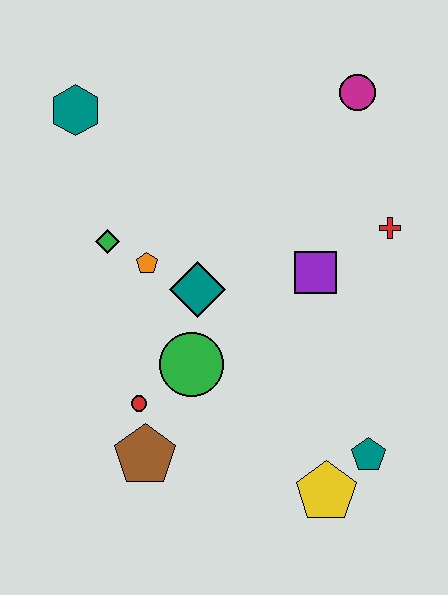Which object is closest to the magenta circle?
The red cross is closest to the magenta circle.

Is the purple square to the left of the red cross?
Yes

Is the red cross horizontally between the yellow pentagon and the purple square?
No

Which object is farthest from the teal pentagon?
The teal hexagon is farthest from the teal pentagon.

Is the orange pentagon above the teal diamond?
Yes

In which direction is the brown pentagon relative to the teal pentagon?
The brown pentagon is to the left of the teal pentagon.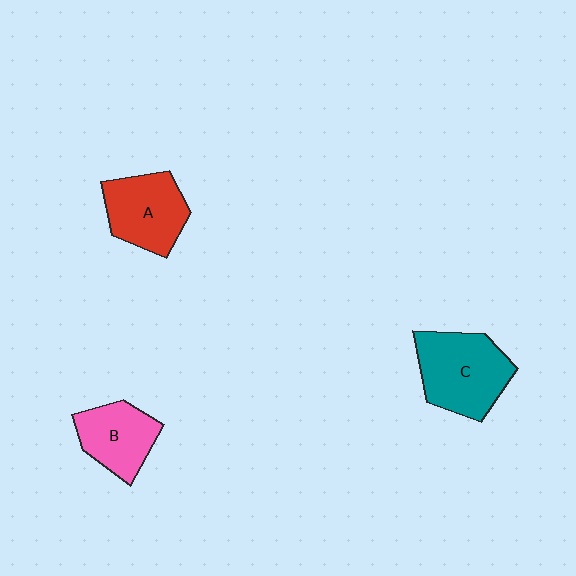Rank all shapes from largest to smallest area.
From largest to smallest: C (teal), A (red), B (pink).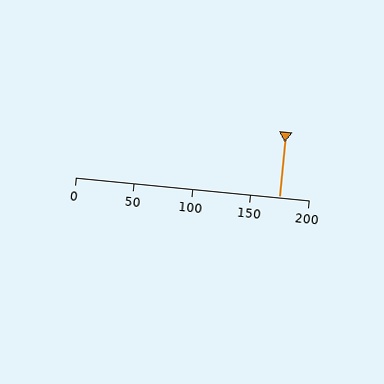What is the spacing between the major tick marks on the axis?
The major ticks are spaced 50 apart.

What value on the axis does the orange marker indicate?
The marker indicates approximately 175.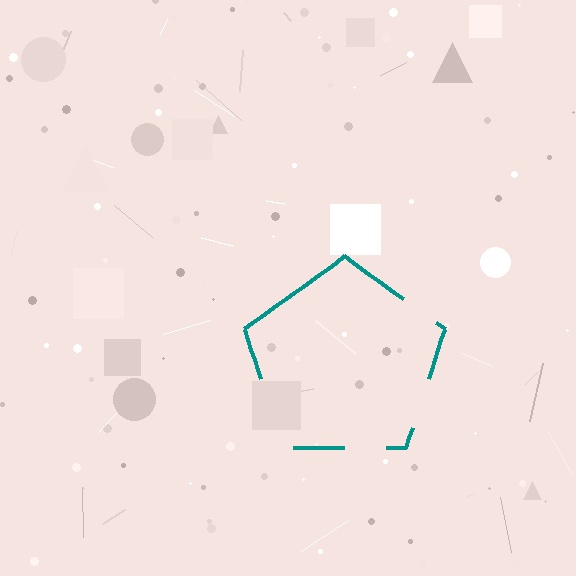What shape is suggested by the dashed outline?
The dashed outline suggests a pentagon.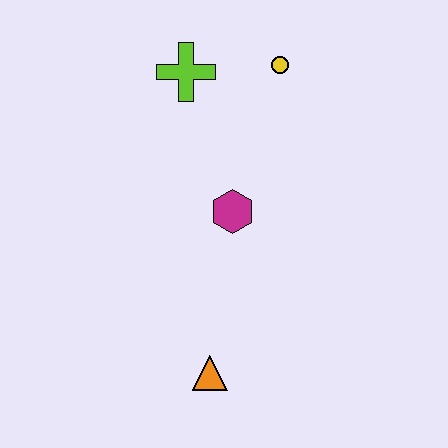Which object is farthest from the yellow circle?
The orange triangle is farthest from the yellow circle.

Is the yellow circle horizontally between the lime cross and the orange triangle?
No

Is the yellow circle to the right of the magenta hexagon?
Yes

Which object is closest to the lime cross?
The yellow circle is closest to the lime cross.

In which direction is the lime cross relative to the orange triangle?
The lime cross is above the orange triangle.